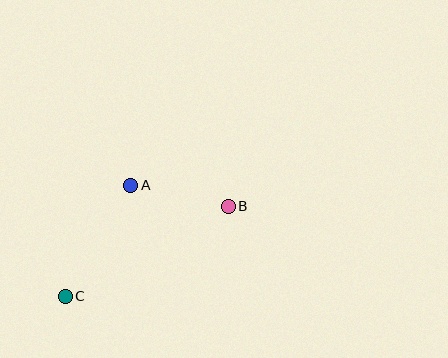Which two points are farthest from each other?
Points B and C are farthest from each other.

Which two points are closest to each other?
Points A and B are closest to each other.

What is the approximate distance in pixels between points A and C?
The distance between A and C is approximately 129 pixels.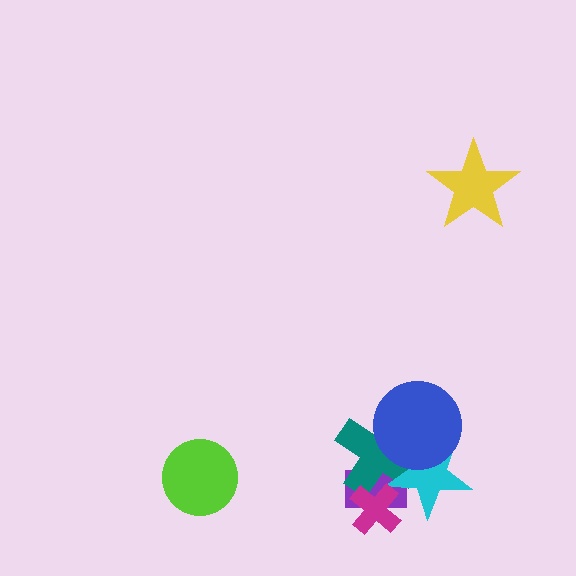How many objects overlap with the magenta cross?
3 objects overlap with the magenta cross.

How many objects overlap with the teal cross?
4 objects overlap with the teal cross.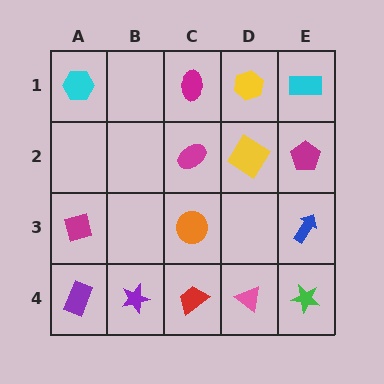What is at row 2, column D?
A yellow diamond.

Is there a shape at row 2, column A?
No, that cell is empty.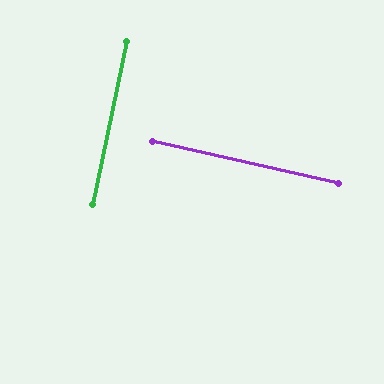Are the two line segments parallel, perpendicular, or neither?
Perpendicular — they meet at approximately 89°.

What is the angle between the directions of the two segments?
Approximately 89 degrees.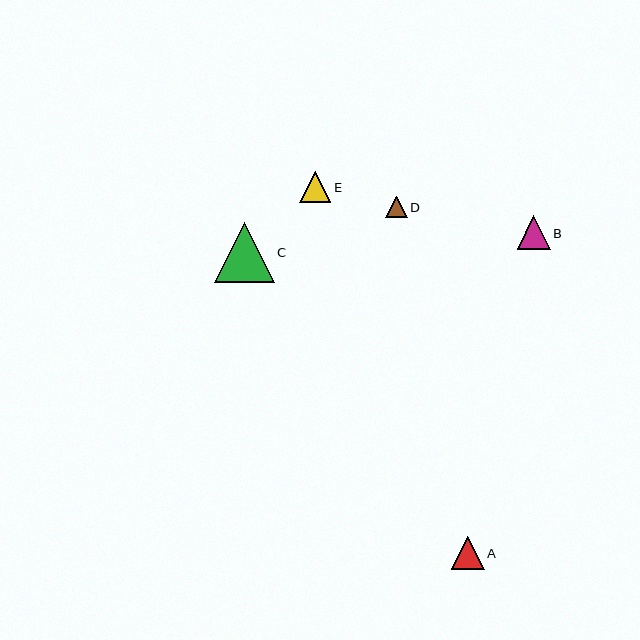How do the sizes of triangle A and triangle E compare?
Triangle A and triangle E are approximately the same size.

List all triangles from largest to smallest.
From largest to smallest: C, B, A, E, D.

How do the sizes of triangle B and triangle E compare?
Triangle B and triangle E are approximately the same size.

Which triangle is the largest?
Triangle C is the largest with a size of approximately 60 pixels.